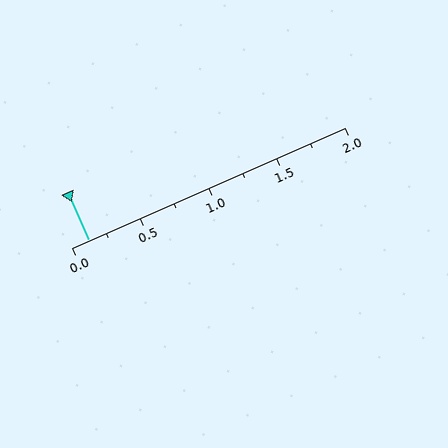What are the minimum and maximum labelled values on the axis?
The axis runs from 0.0 to 2.0.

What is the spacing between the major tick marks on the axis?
The major ticks are spaced 0.5 apart.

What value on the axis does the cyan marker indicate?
The marker indicates approximately 0.12.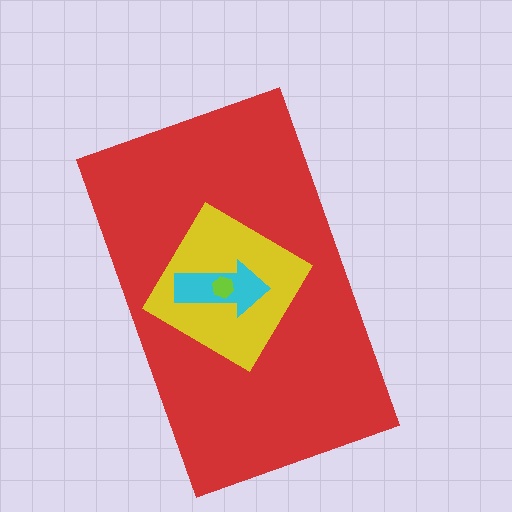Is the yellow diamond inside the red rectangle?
Yes.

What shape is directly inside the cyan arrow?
The lime hexagon.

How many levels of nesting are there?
4.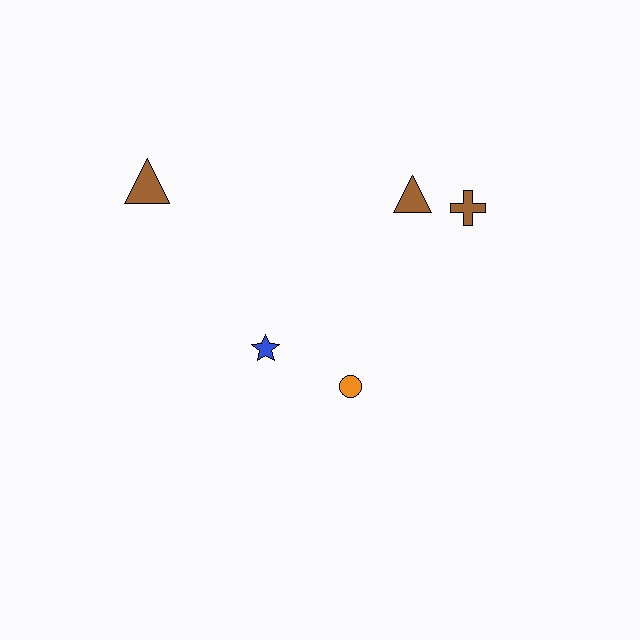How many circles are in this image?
There is 1 circle.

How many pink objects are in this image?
There are no pink objects.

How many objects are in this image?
There are 5 objects.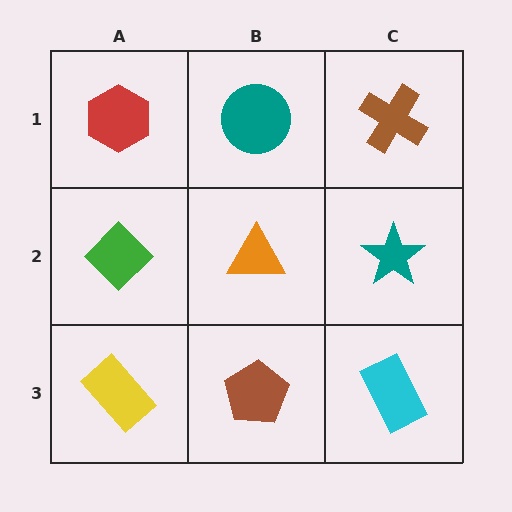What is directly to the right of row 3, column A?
A brown pentagon.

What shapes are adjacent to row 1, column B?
An orange triangle (row 2, column B), a red hexagon (row 1, column A), a brown cross (row 1, column C).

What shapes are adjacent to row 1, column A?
A green diamond (row 2, column A), a teal circle (row 1, column B).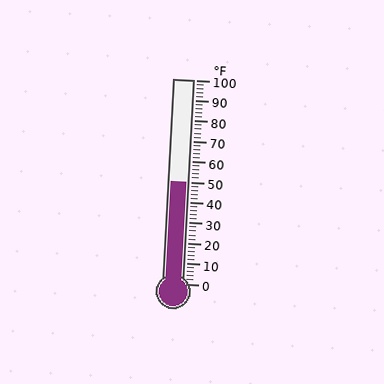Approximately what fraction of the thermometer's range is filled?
The thermometer is filled to approximately 50% of its range.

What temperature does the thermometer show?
The thermometer shows approximately 50°F.